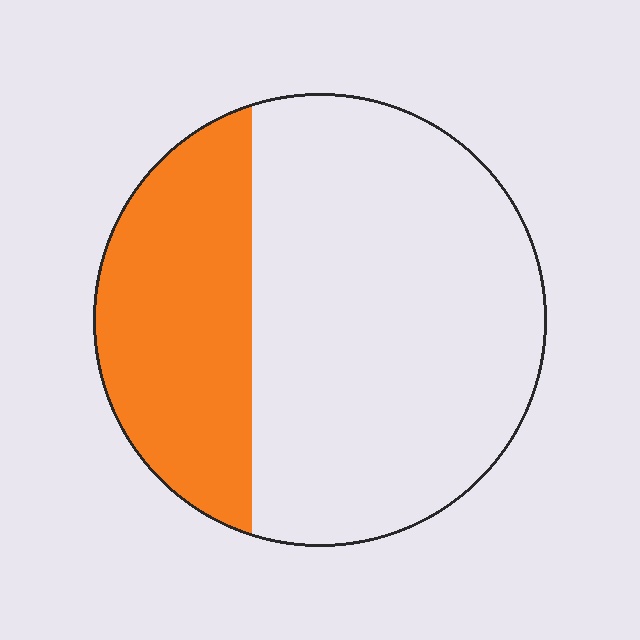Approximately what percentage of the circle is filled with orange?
Approximately 30%.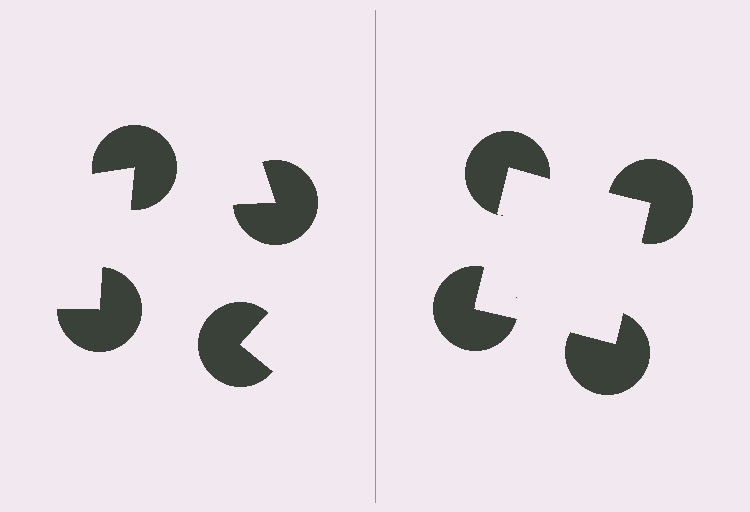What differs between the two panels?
The pac-man discs are positioned identically on both sides; only the wedge orientations differ. On the right they align to a square; on the left they are misaligned.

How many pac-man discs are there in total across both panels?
8 — 4 on each side.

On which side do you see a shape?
An illusory square appears on the right side. On the left side the wedge cuts are rotated, so no coherent shape forms.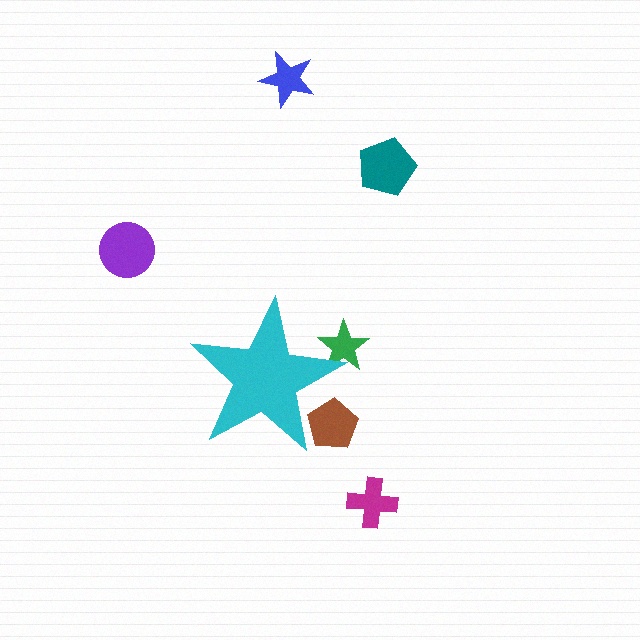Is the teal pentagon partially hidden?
No, the teal pentagon is fully visible.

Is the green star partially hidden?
Yes, the green star is partially hidden behind the cyan star.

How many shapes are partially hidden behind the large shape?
2 shapes are partially hidden.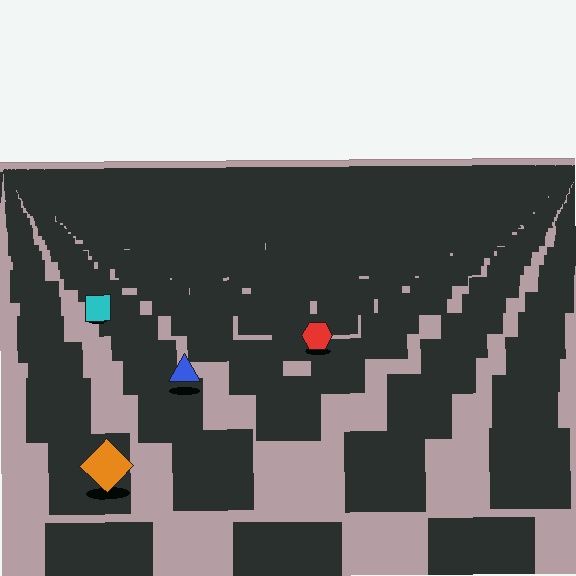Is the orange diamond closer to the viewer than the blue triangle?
Yes. The orange diamond is closer — you can tell from the texture gradient: the ground texture is coarser near it.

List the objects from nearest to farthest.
From nearest to farthest: the orange diamond, the blue triangle, the red hexagon, the cyan square.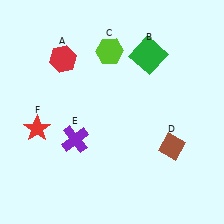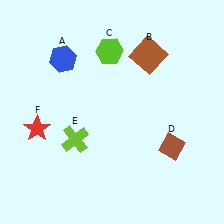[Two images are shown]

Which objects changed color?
A changed from red to blue. B changed from green to brown. E changed from purple to lime.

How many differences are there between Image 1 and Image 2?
There are 3 differences between the two images.